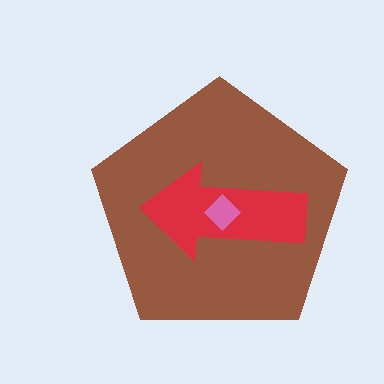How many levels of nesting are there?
3.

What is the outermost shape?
The brown pentagon.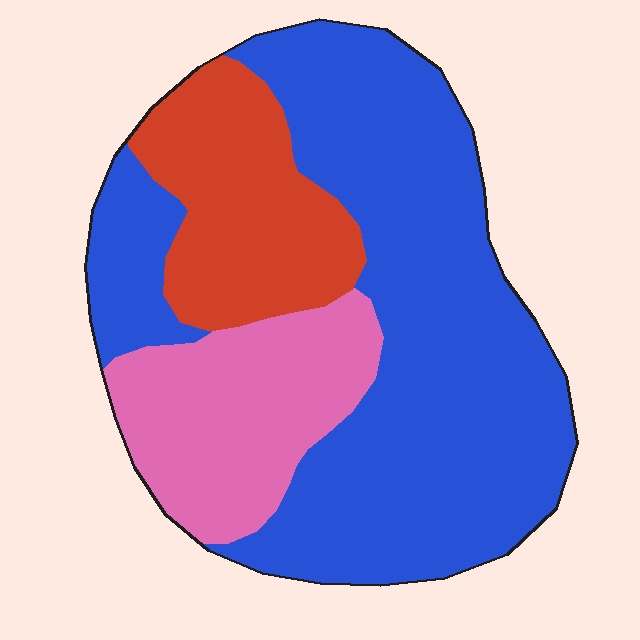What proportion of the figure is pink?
Pink covers about 20% of the figure.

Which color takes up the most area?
Blue, at roughly 60%.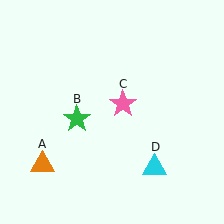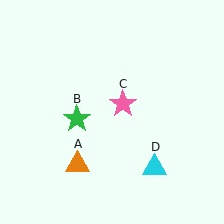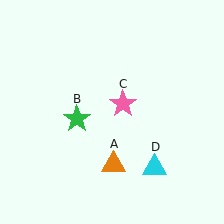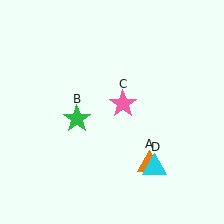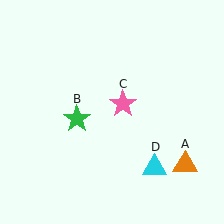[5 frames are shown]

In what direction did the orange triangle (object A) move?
The orange triangle (object A) moved right.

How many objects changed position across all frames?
1 object changed position: orange triangle (object A).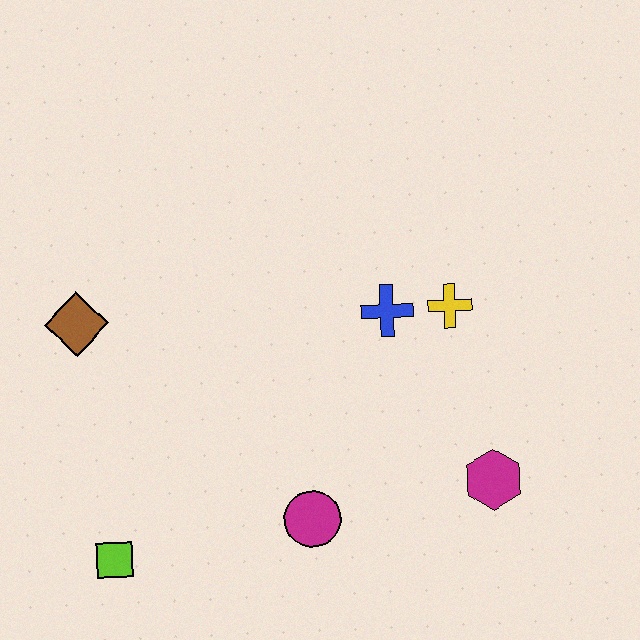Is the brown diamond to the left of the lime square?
Yes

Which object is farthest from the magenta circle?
The brown diamond is farthest from the magenta circle.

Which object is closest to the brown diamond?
The lime square is closest to the brown diamond.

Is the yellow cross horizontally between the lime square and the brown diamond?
No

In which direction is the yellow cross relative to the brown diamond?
The yellow cross is to the right of the brown diamond.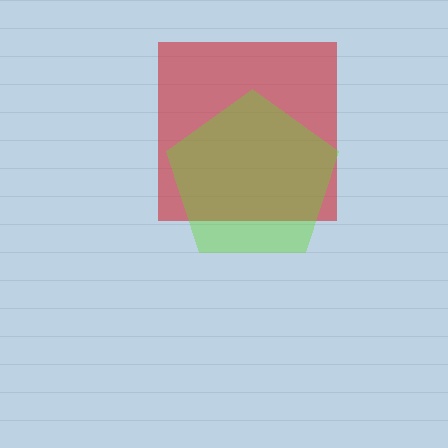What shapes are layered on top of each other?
The layered shapes are: a red square, a lime pentagon.